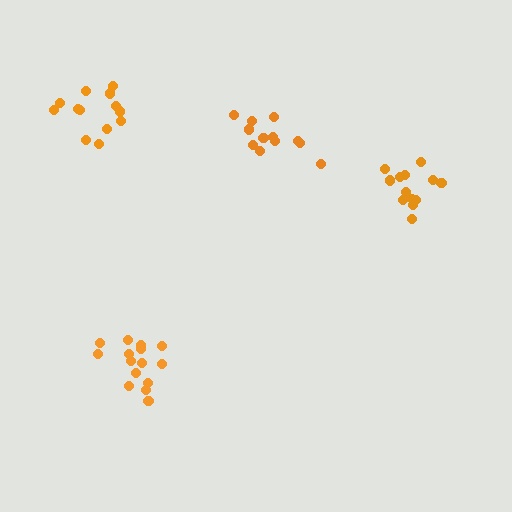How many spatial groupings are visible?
There are 4 spatial groupings.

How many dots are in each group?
Group 1: 13 dots, Group 2: 15 dots, Group 3: 12 dots, Group 4: 14 dots (54 total).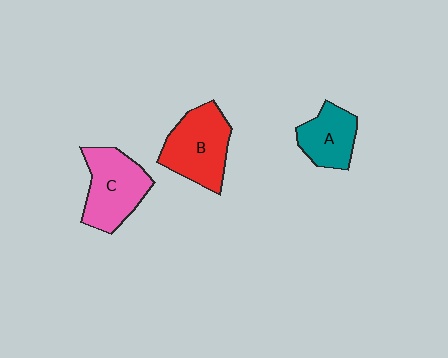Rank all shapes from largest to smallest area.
From largest to smallest: B (red), C (pink), A (teal).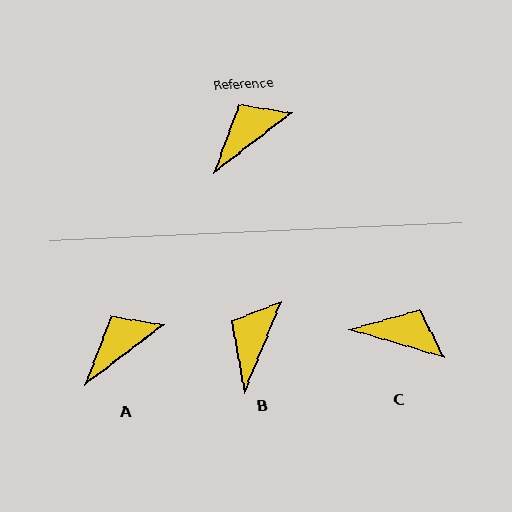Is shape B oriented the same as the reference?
No, it is off by about 31 degrees.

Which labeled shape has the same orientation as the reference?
A.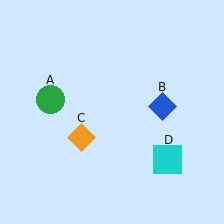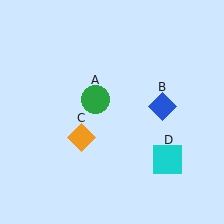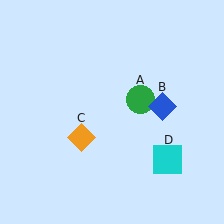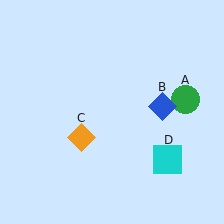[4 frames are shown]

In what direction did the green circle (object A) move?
The green circle (object A) moved right.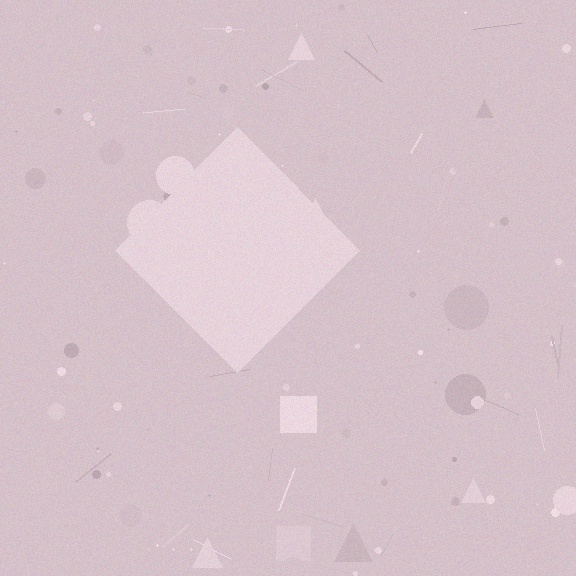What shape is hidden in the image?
A diamond is hidden in the image.